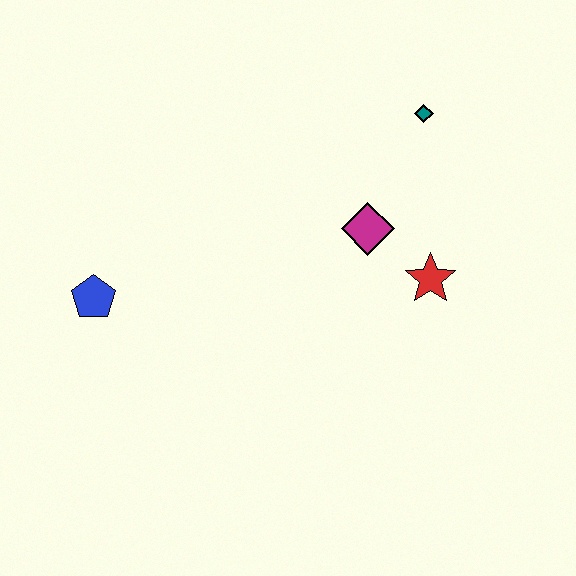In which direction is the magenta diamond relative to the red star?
The magenta diamond is to the left of the red star.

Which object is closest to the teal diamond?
The magenta diamond is closest to the teal diamond.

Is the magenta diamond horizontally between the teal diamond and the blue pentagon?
Yes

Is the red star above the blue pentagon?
Yes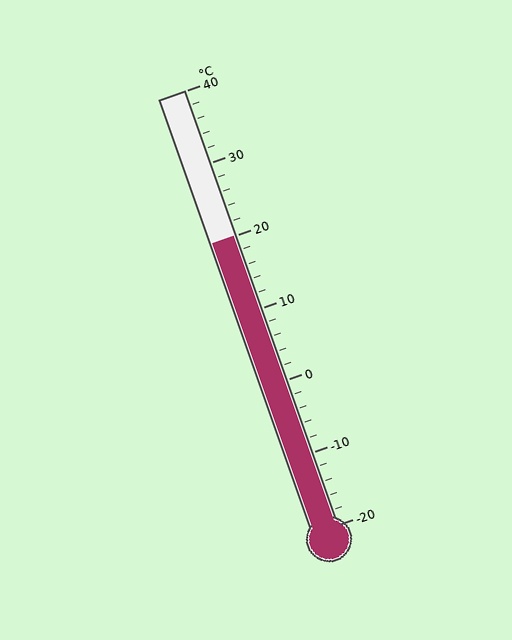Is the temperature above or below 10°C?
The temperature is above 10°C.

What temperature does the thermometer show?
The thermometer shows approximately 20°C.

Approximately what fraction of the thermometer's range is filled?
The thermometer is filled to approximately 65% of its range.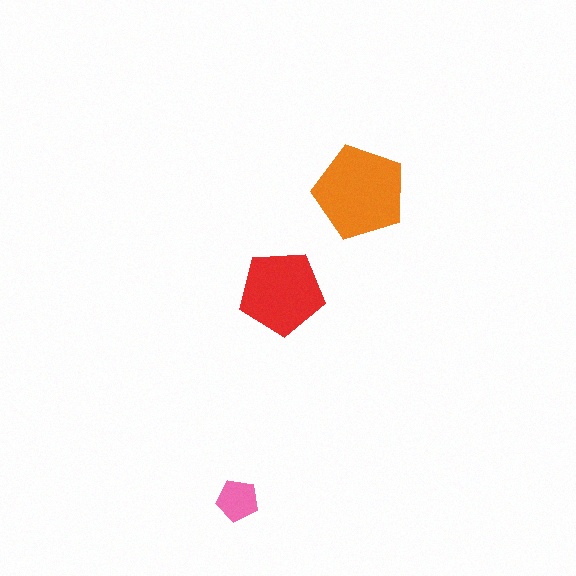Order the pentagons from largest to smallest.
the orange one, the red one, the pink one.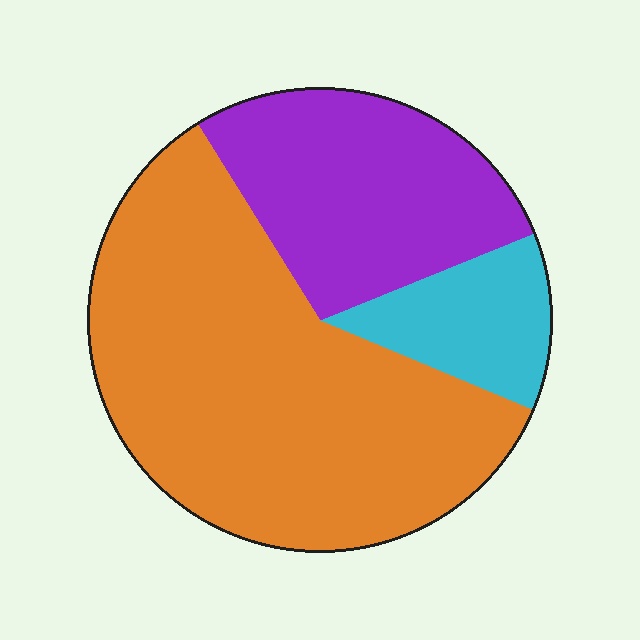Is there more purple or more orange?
Orange.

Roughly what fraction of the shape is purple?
Purple covers around 30% of the shape.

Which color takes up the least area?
Cyan, at roughly 10%.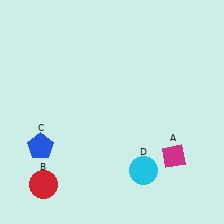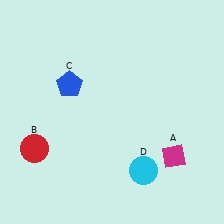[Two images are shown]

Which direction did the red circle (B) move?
The red circle (B) moved up.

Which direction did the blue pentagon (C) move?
The blue pentagon (C) moved up.